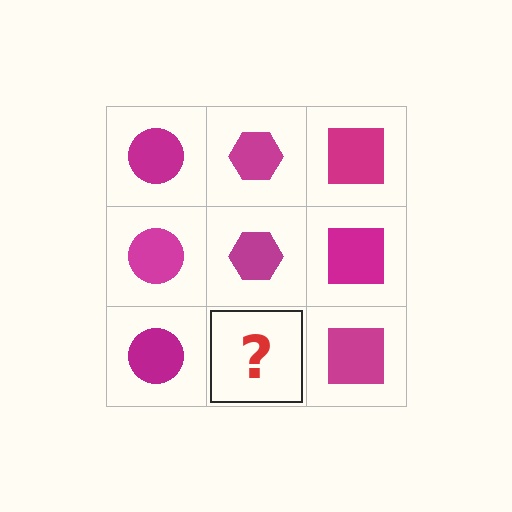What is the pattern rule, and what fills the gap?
The rule is that each column has a consistent shape. The gap should be filled with a magenta hexagon.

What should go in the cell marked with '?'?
The missing cell should contain a magenta hexagon.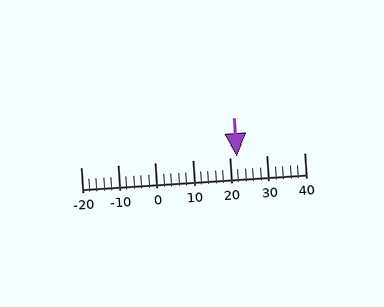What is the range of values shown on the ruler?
The ruler shows values from -20 to 40.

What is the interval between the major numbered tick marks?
The major tick marks are spaced 10 units apart.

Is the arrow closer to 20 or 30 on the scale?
The arrow is closer to 20.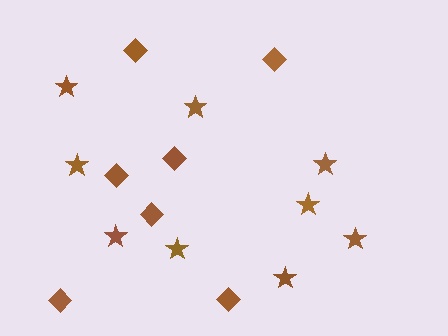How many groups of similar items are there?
There are 2 groups: one group of stars (9) and one group of diamonds (7).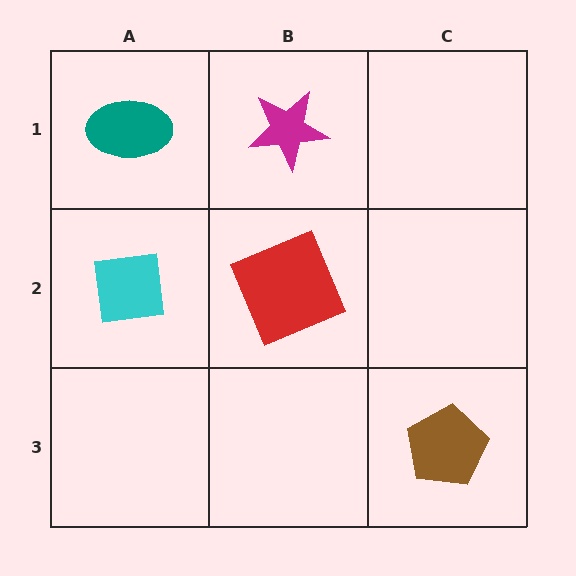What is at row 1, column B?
A magenta star.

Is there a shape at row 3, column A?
No, that cell is empty.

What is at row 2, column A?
A cyan square.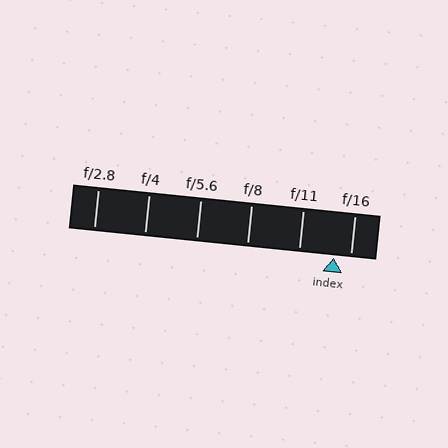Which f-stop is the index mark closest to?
The index mark is closest to f/16.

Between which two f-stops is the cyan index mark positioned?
The index mark is between f/11 and f/16.